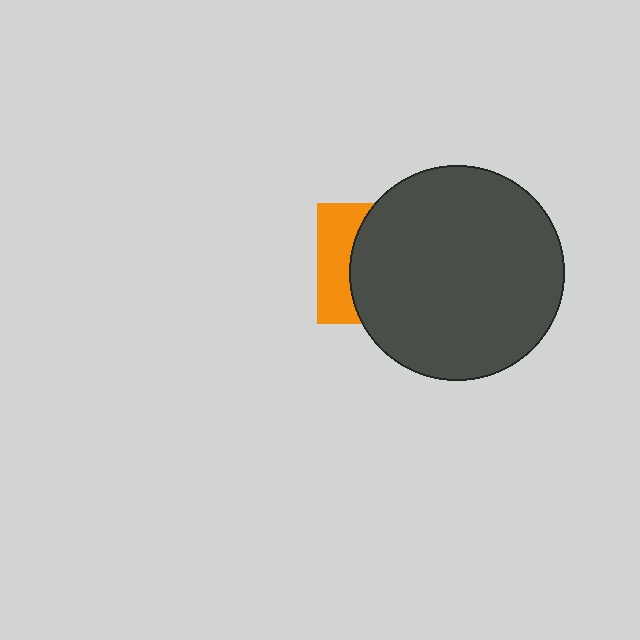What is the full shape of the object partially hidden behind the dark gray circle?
The partially hidden object is an orange square.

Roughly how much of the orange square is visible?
A small part of it is visible (roughly 32%).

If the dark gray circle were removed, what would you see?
You would see the complete orange square.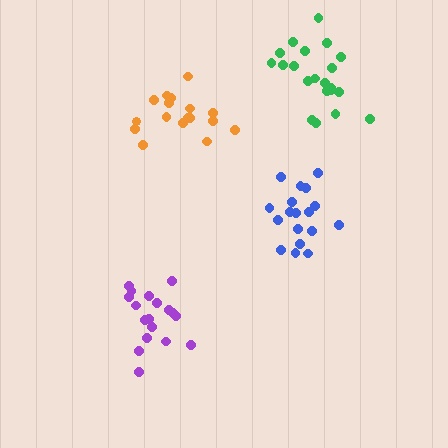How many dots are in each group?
Group 1: 17 dots, Group 2: 18 dots, Group 3: 18 dots, Group 4: 21 dots (74 total).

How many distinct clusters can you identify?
There are 4 distinct clusters.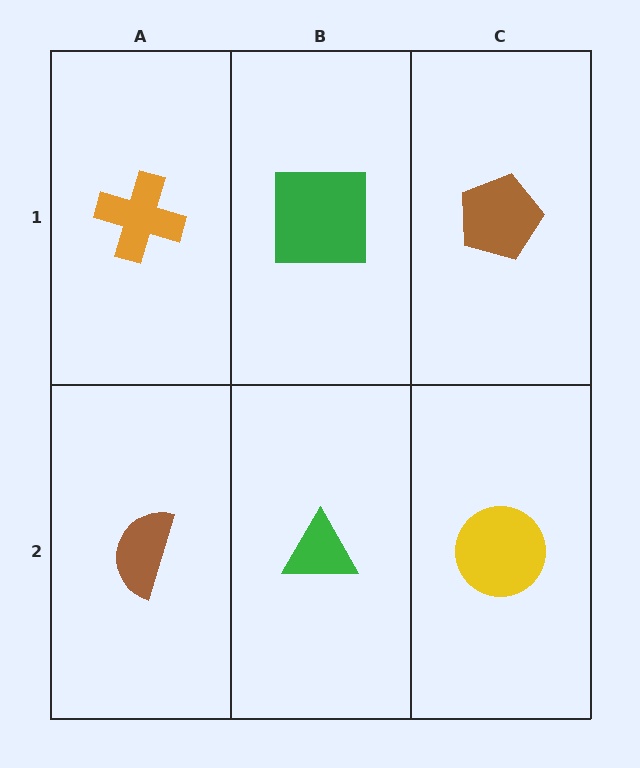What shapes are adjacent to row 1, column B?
A green triangle (row 2, column B), an orange cross (row 1, column A), a brown pentagon (row 1, column C).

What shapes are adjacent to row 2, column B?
A green square (row 1, column B), a brown semicircle (row 2, column A), a yellow circle (row 2, column C).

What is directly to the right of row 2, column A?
A green triangle.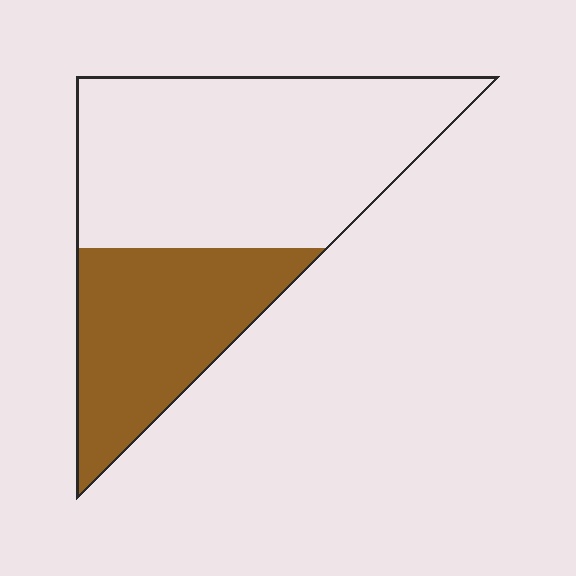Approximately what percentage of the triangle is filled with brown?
Approximately 35%.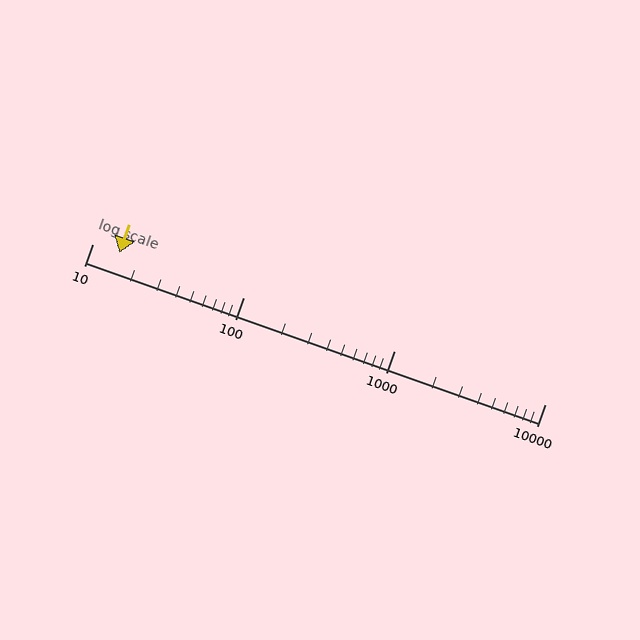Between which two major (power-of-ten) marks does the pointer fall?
The pointer is between 10 and 100.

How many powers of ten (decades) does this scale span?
The scale spans 3 decades, from 10 to 10000.